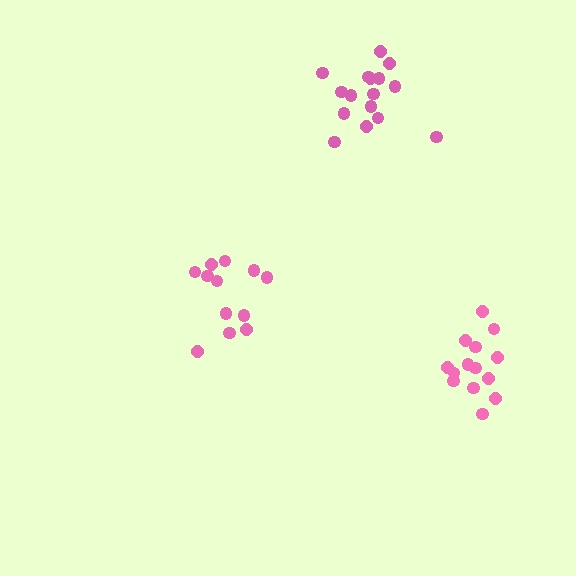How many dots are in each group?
Group 1: 14 dots, Group 2: 16 dots, Group 3: 12 dots (42 total).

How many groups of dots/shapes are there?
There are 3 groups.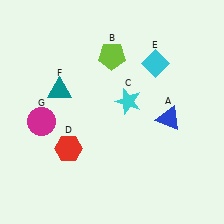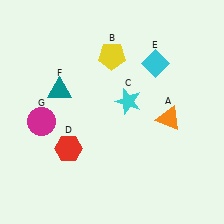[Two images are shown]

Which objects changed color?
A changed from blue to orange. B changed from lime to yellow.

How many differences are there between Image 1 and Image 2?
There are 2 differences between the two images.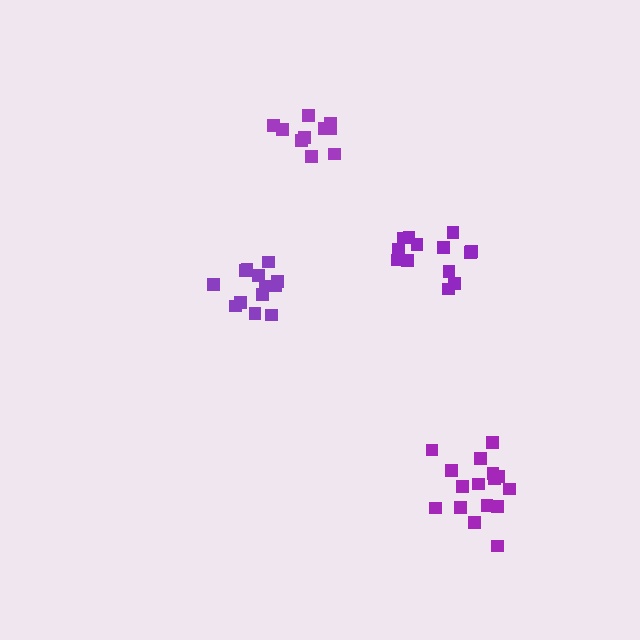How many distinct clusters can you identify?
There are 4 distinct clusters.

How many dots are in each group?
Group 1: 13 dots, Group 2: 13 dots, Group 3: 16 dots, Group 4: 10 dots (52 total).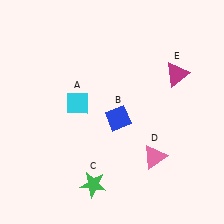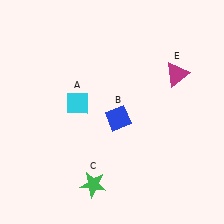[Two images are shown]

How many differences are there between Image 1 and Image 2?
There is 1 difference between the two images.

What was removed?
The pink triangle (D) was removed in Image 2.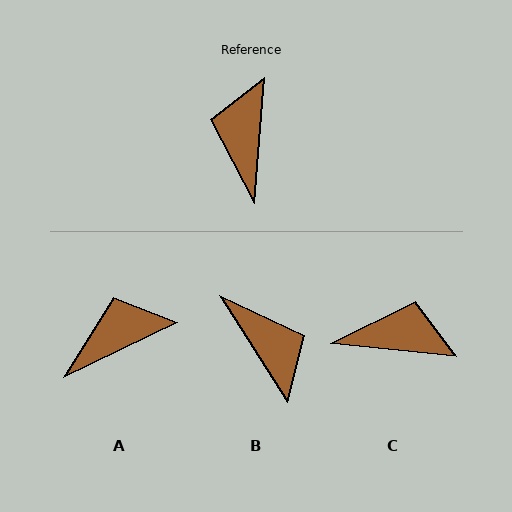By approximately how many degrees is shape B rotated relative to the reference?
Approximately 143 degrees clockwise.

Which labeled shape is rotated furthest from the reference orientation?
B, about 143 degrees away.